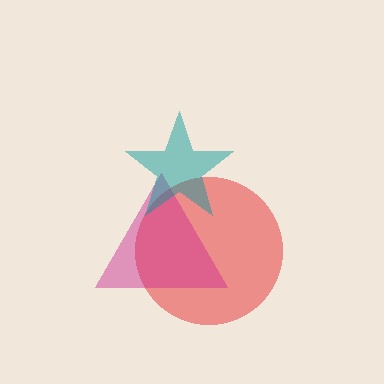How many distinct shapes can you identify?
There are 3 distinct shapes: a red circle, a magenta triangle, a teal star.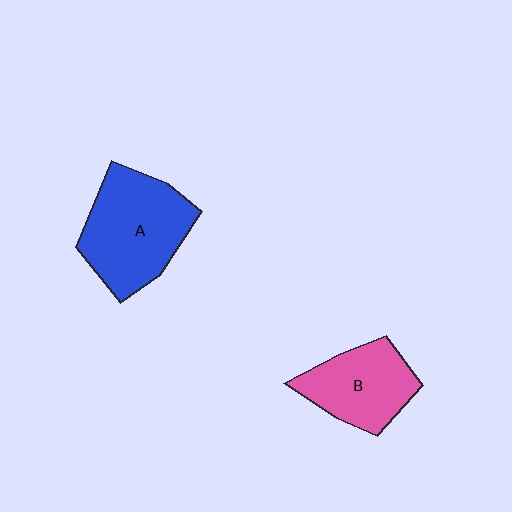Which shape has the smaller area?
Shape B (pink).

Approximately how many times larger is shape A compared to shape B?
Approximately 1.4 times.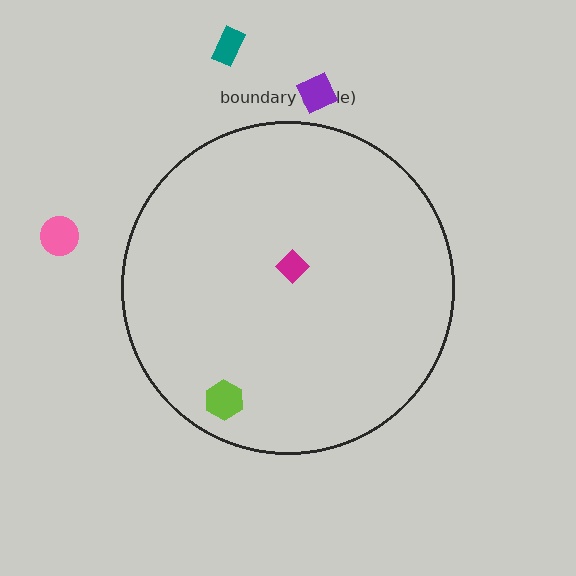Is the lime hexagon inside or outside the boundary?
Inside.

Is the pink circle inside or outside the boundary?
Outside.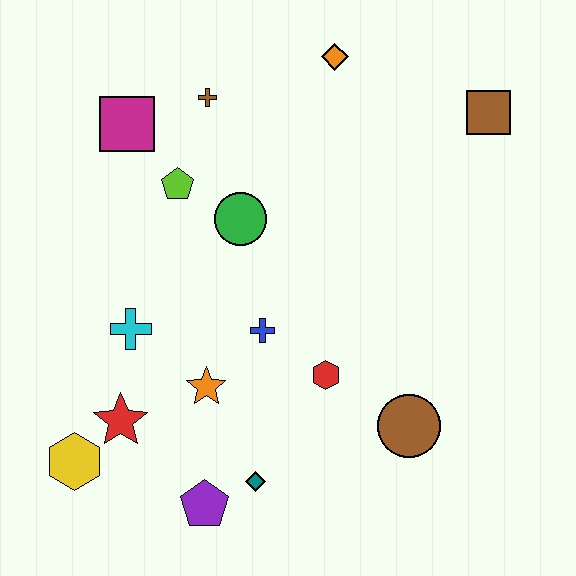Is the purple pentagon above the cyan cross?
No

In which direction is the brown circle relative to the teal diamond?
The brown circle is to the right of the teal diamond.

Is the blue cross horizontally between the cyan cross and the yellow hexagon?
No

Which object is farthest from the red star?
The brown square is farthest from the red star.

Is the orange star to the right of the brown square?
No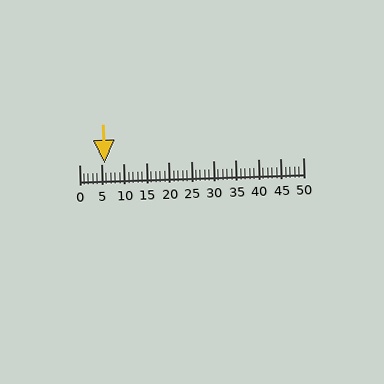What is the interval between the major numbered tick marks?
The major tick marks are spaced 5 units apart.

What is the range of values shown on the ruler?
The ruler shows values from 0 to 50.